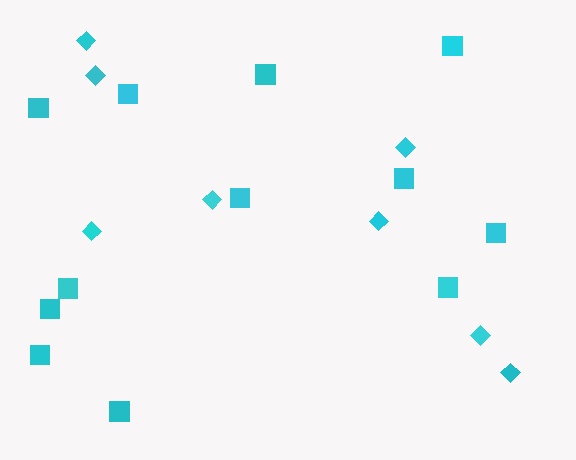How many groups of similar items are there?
There are 2 groups: one group of diamonds (8) and one group of squares (12).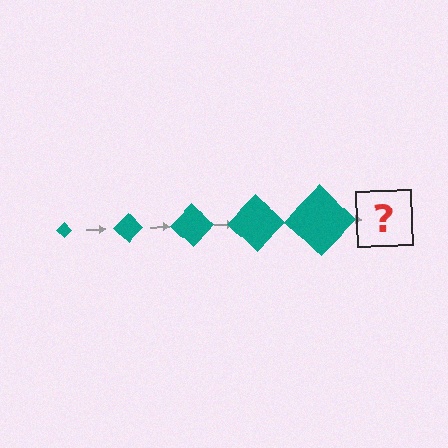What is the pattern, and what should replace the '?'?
The pattern is that the diamond gets progressively larger each step. The '?' should be a teal diamond, larger than the previous one.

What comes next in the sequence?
The next element should be a teal diamond, larger than the previous one.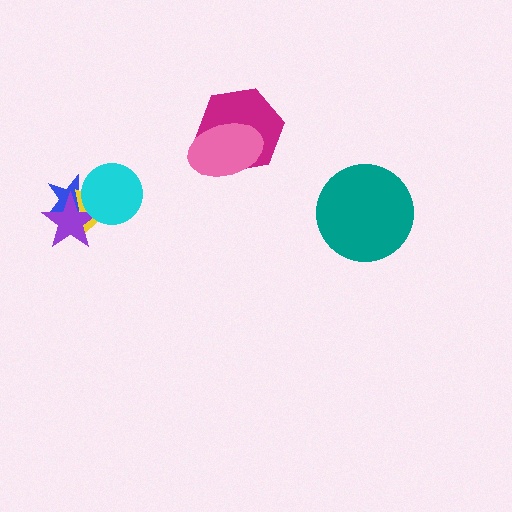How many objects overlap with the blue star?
3 objects overlap with the blue star.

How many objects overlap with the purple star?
3 objects overlap with the purple star.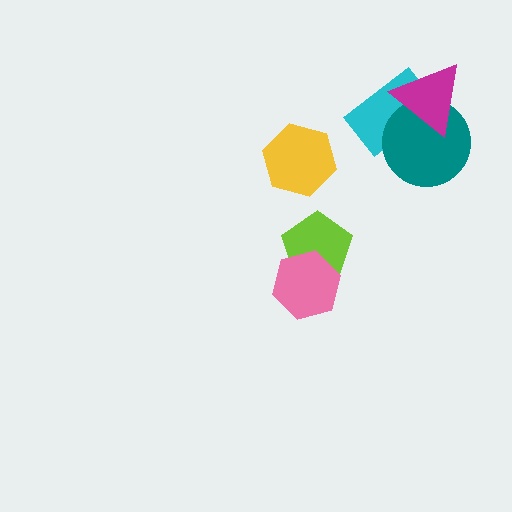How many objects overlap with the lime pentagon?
1 object overlaps with the lime pentagon.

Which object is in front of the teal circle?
The magenta triangle is in front of the teal circle.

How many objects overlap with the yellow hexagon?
0 objects overlap with the yellow hexagon.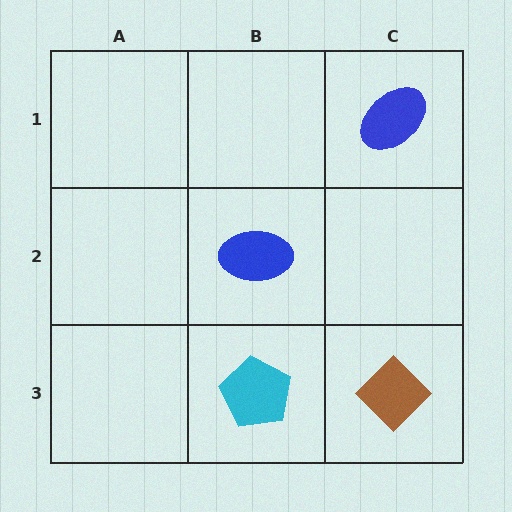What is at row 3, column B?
A cyan pentagon.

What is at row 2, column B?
A blue ellipse.